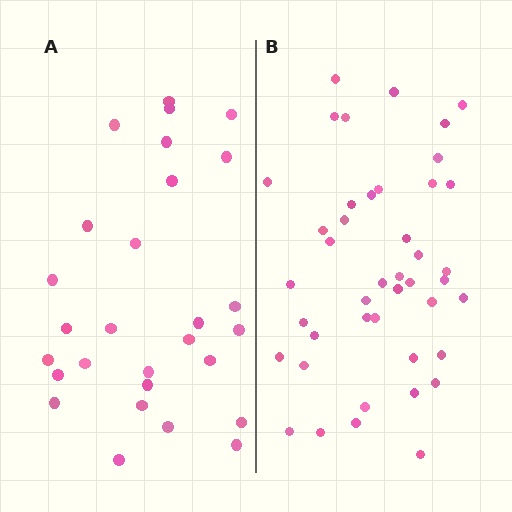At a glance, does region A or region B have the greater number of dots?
Region B (the right region) has more dots.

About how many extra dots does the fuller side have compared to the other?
Region B has approximately 15 more dots than region A.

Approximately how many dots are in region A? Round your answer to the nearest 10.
About 30 dots. (The exact count is 28, which rounds to 30.)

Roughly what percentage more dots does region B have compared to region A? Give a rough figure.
About 55% more.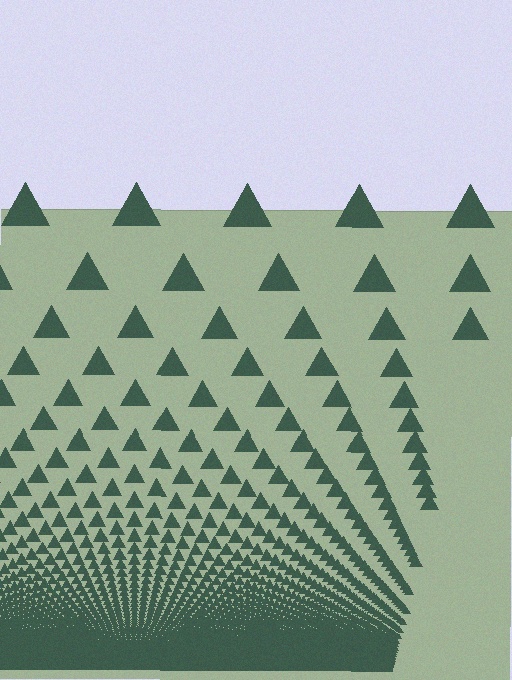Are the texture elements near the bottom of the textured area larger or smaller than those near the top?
Smaller. The gradient is inverted — elements near the bottom are smaller and denser.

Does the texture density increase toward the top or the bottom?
Density increases toward the bottom.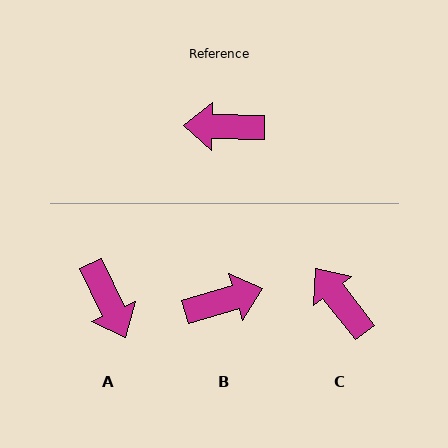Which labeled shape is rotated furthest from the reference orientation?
B, about 162 degrees away.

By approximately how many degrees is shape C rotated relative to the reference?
Approximately 51 degrees clockwise.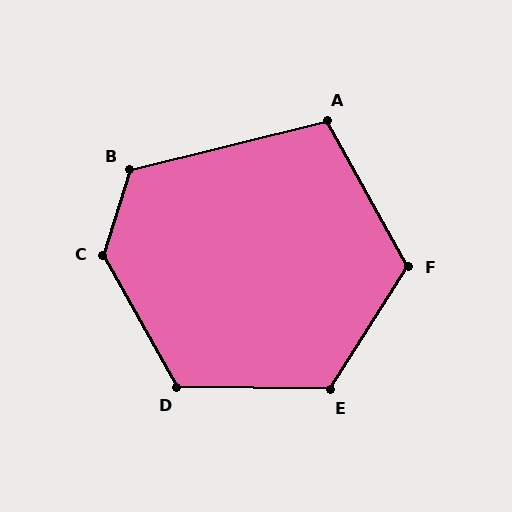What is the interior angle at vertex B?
Approximately 121 degrees (obtuse).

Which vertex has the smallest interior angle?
A, at approximately 105 degrees.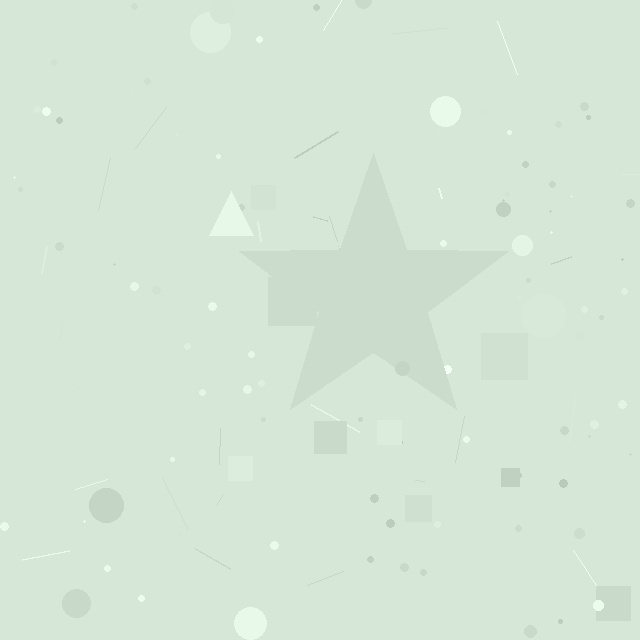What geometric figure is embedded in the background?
A star is embedded in the background.